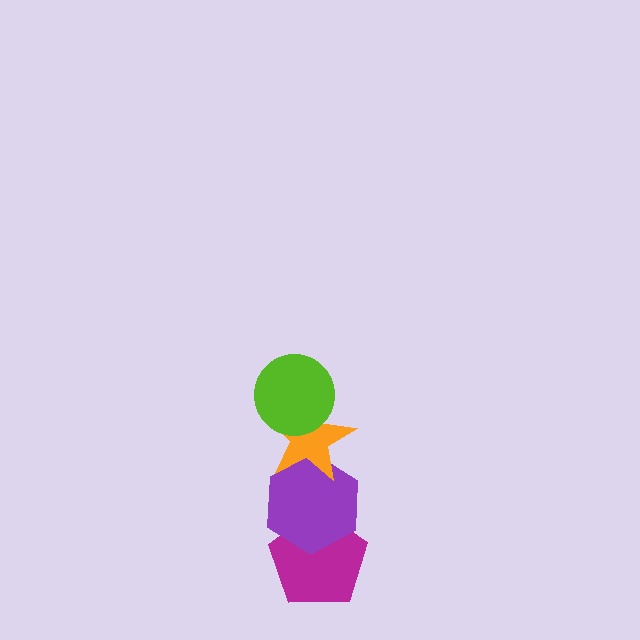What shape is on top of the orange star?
The lime circle is on top of the orange star.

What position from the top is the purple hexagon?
The purple hexagon is 3rd from the top.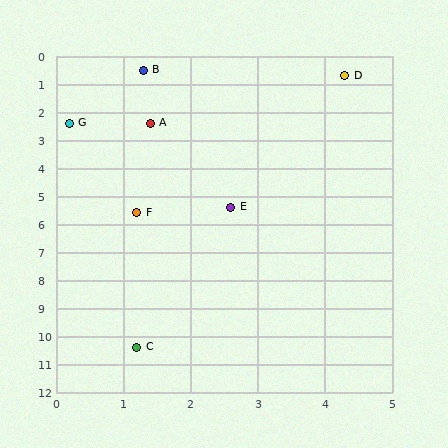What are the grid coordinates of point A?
Point A is at approximately (1.4, 2.4).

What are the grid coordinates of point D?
Point D is at approximately (4.3, 0.7).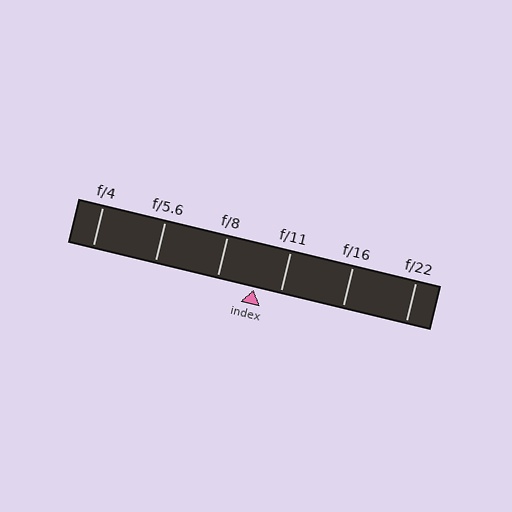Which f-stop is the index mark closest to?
The index mark is closest to f/11.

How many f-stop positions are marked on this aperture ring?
There are 6 f-stop positions marked.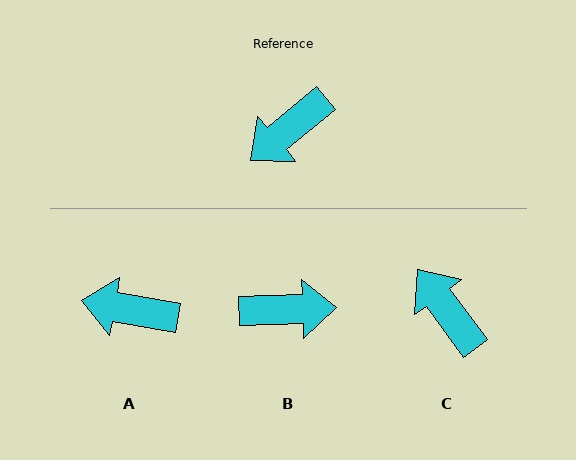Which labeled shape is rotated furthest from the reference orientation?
B, about 142 degrees away.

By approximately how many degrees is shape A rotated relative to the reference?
Approximately 50 degrees clockwise.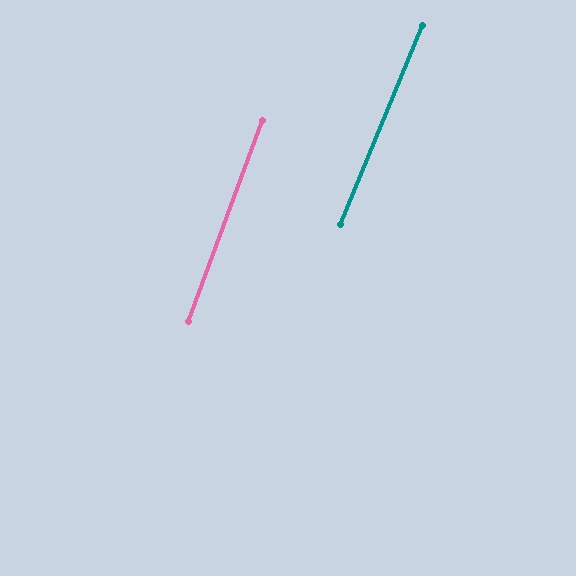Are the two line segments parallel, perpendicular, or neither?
Parallel — their directions differ by only 1.9°.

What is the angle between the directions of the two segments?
Approximately 2 degrees.